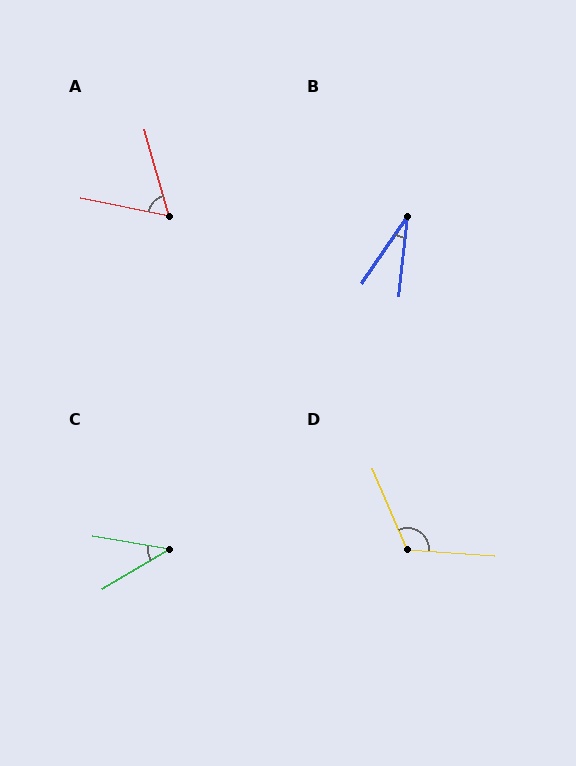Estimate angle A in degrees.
Approximately 63 degrees.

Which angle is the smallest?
B, at approximately 28 degrees.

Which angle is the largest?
D, at approximately 117 degrees.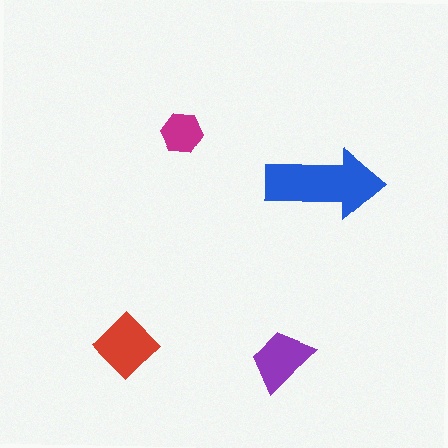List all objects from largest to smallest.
The blue arrow, the red diamond, the purple trapezoid, the magenta hexagon.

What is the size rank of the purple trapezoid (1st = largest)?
3rd.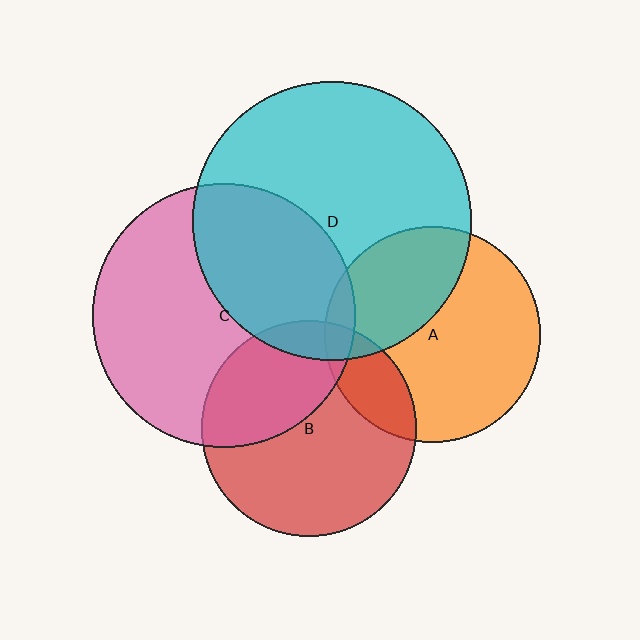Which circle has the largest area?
Circle D (cyan).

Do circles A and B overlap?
Yes.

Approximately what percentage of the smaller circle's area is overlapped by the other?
Approximately 15%.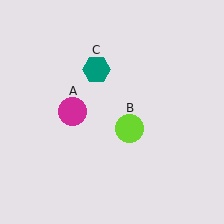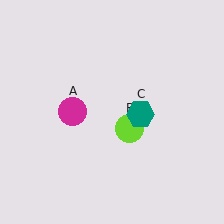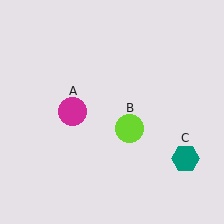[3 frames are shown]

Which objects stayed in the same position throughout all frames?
Magenta circle (object A) and lime circle (object B) remained stationary.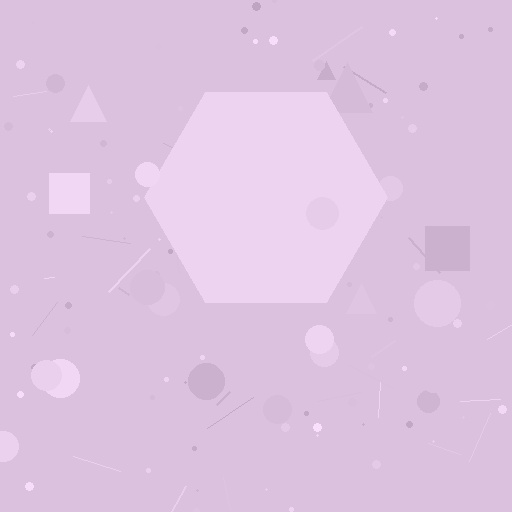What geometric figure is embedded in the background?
A hexagon is embedded in the background.